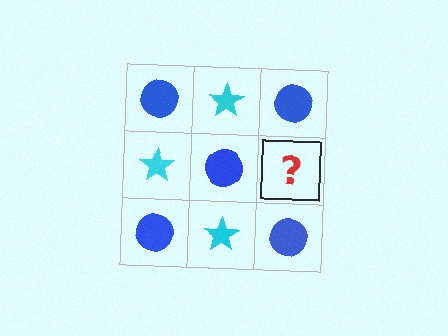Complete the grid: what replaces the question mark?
The question mark should be replaced with a cyan star.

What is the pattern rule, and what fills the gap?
The rule is that it alternates blue circle and cyan star in a checkerboard pattern. The gap should be filled with a cyan star.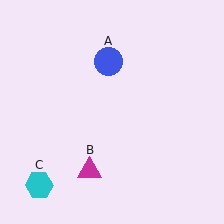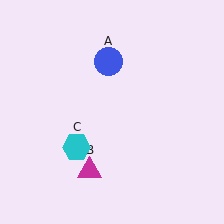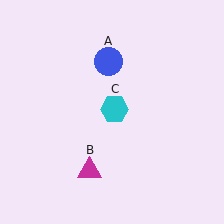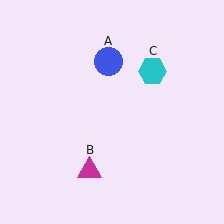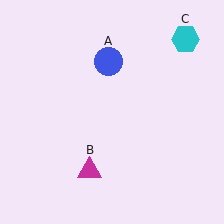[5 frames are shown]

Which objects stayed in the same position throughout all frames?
Blue circle (object A) and magenta triangle (object B) remained stationary.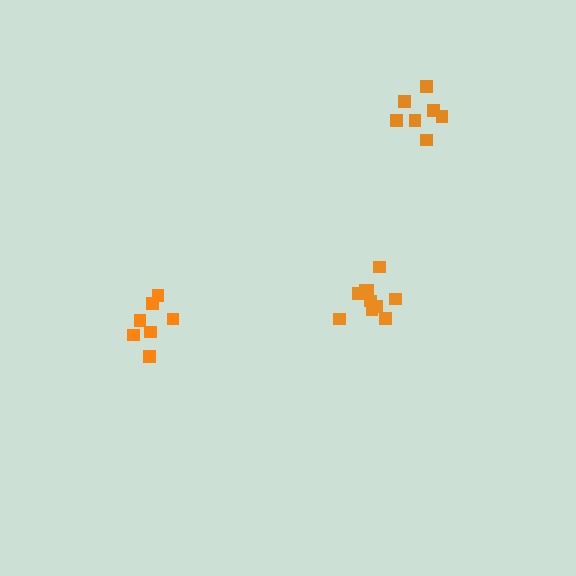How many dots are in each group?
Group 1: 7 dots, Group 2: 7 dots, Group 3: 10 dots (24 total).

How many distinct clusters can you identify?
There are 3 distinct clusters.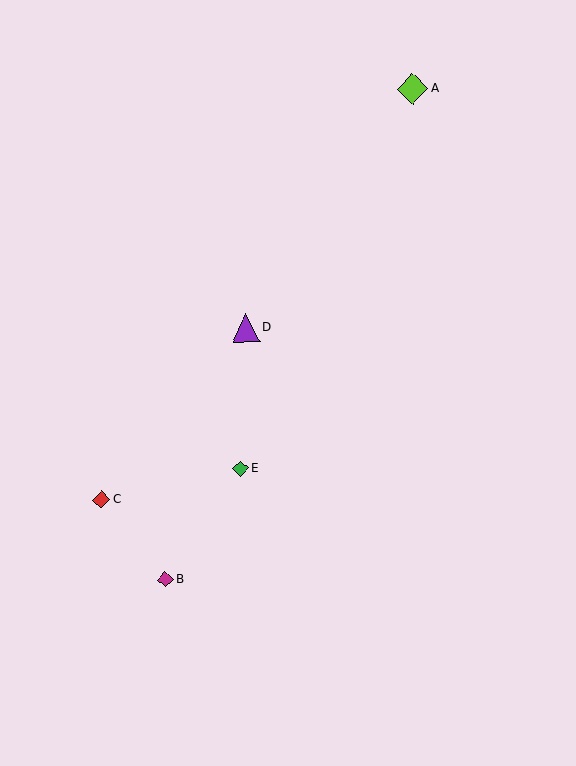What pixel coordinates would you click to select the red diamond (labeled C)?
Click at (101, 500) to select the red diamond C.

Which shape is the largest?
The lime diamond (labeled A) is the largest.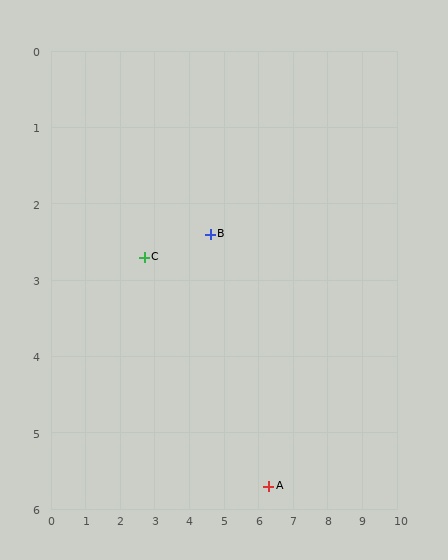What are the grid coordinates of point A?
Point A is at approximately (6.3, 5.7).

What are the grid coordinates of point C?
Point C is at approximately (2.7, 2.7).